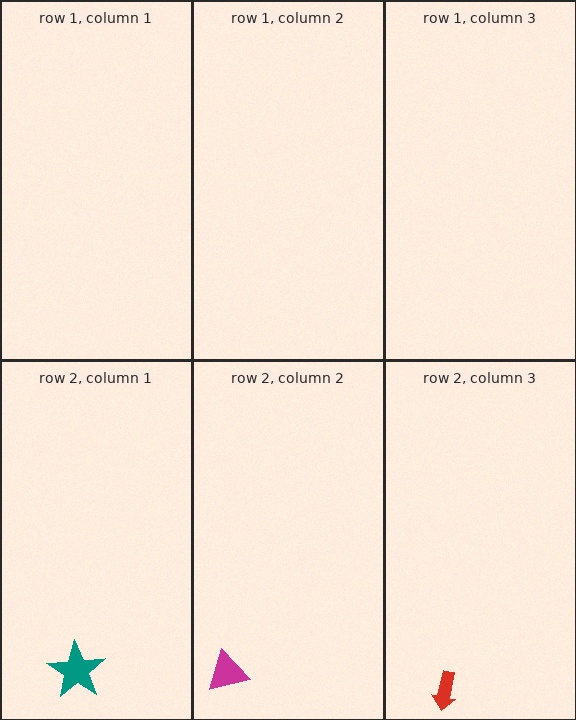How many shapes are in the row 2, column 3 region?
1.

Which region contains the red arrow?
The row 2, column 3 region.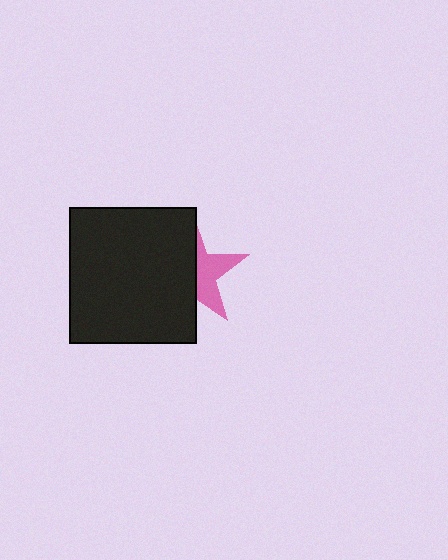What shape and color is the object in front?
The object in front is a black rectangle.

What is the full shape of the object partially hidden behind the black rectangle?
The partially hidden object is a pink star.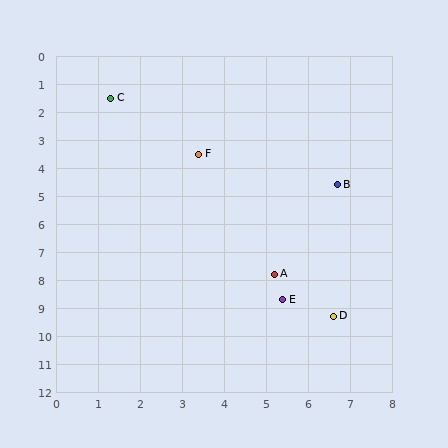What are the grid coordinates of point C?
Point C is at approximately (1.3, 1.5).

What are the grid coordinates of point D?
Point D is at approximately (6.6, 9.3).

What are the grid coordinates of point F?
Point F is at approximately (3.4, 3.5).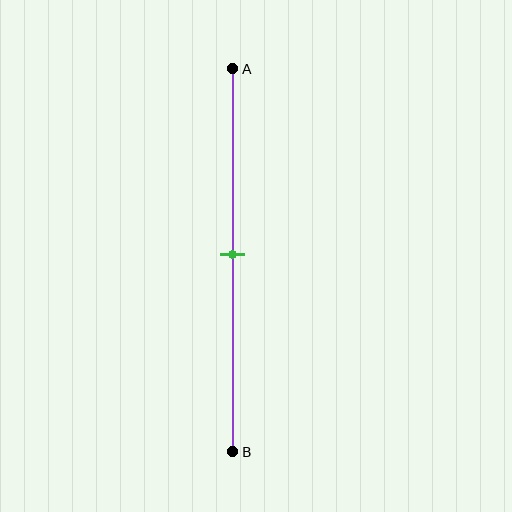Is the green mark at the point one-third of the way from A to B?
No, the mark is at about 50% from A, not at the 33% one-third point.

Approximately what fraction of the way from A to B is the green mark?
The green mark is approximately 50% of the way from A to B.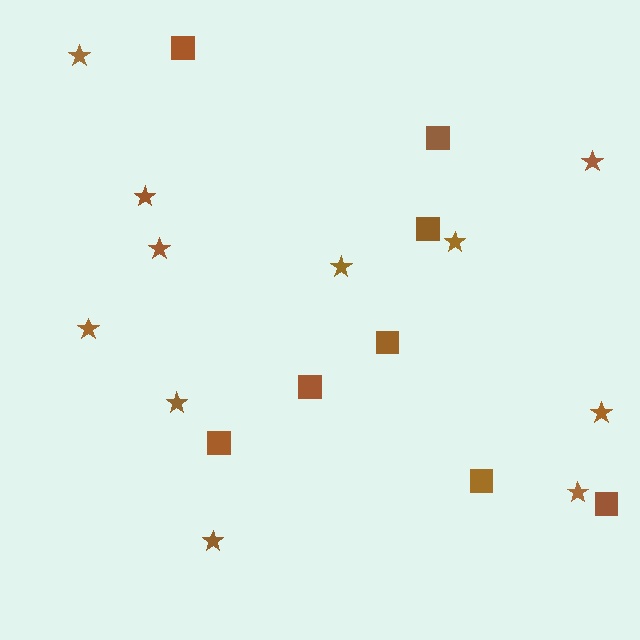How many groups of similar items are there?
There are 2 groups: one group of squares (8) and one group of stars (11).